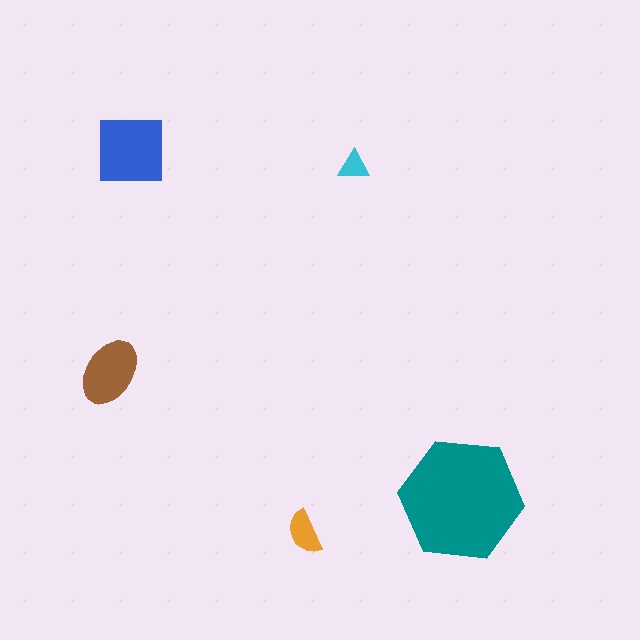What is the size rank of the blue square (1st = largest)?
2nd.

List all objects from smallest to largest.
The cyan triangle, the orange semicircle, the brown ellipse, the blue square, the teal hexagon.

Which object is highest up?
The blue square is topmost.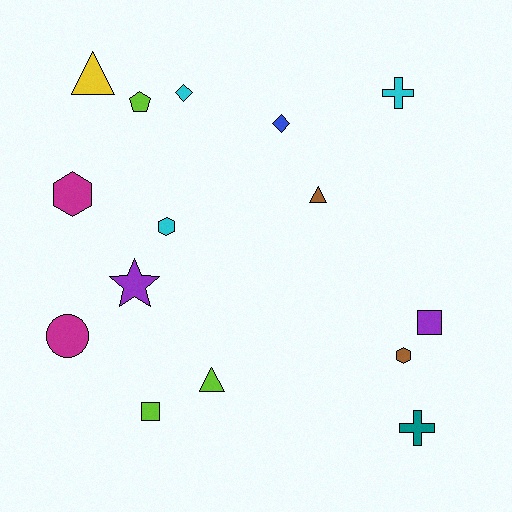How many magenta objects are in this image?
There are 2 magenta objects.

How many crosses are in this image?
There are 2 crosses.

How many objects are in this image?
There are 15 objects.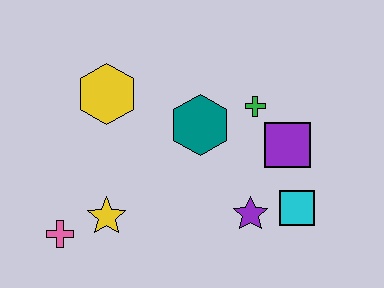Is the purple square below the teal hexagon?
Yes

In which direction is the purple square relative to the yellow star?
The purple square is to the right of the yellow star.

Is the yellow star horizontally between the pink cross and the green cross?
Yes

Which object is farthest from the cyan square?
The pink cross is farthest from the cyan square.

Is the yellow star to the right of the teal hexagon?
No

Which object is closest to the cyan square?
The purple star is closest to the cyan square.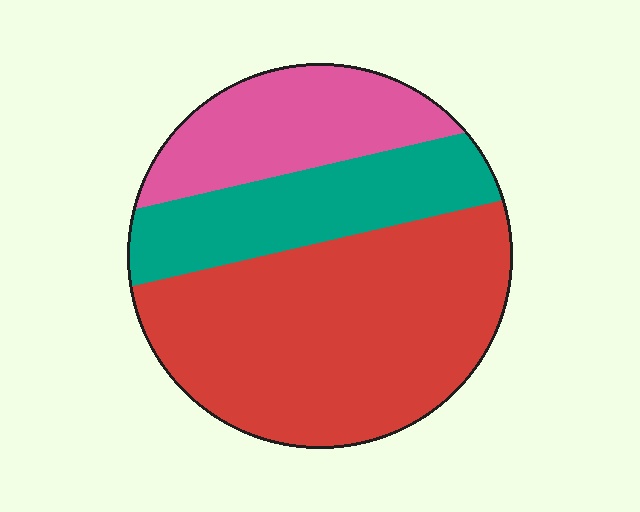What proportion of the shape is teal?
Teal takes up between a sixth and a third of the shape.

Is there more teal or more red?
Red.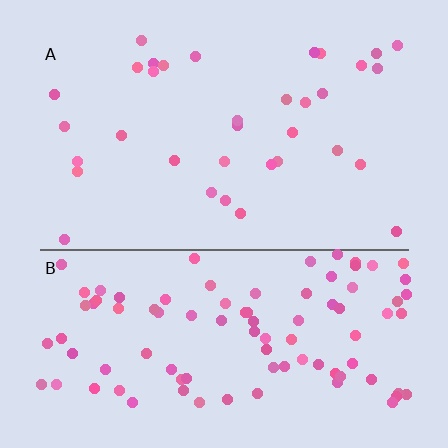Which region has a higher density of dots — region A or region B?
B (the bottom).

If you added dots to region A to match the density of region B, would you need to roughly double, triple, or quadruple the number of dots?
Approximately triple.